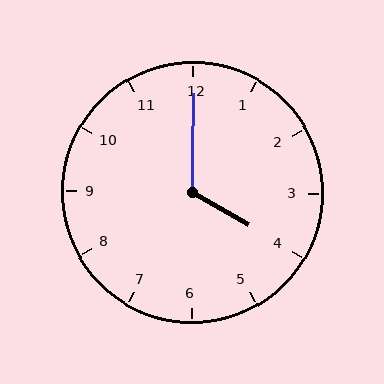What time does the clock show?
4:00.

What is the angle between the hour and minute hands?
Approximately 120 degrees.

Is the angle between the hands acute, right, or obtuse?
It is obtuse.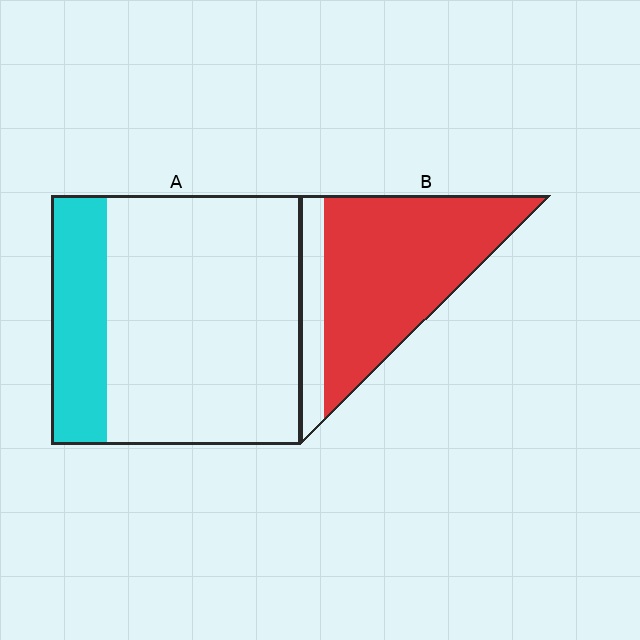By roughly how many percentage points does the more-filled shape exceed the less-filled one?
By roughly 60 percentage points (B over A).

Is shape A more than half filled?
No.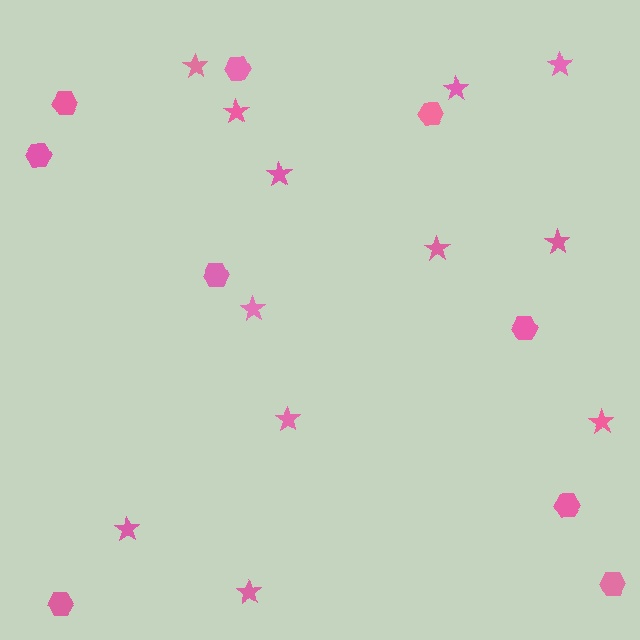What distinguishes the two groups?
There are 2 groups: one group of stars (12) and one group of hexagons (9).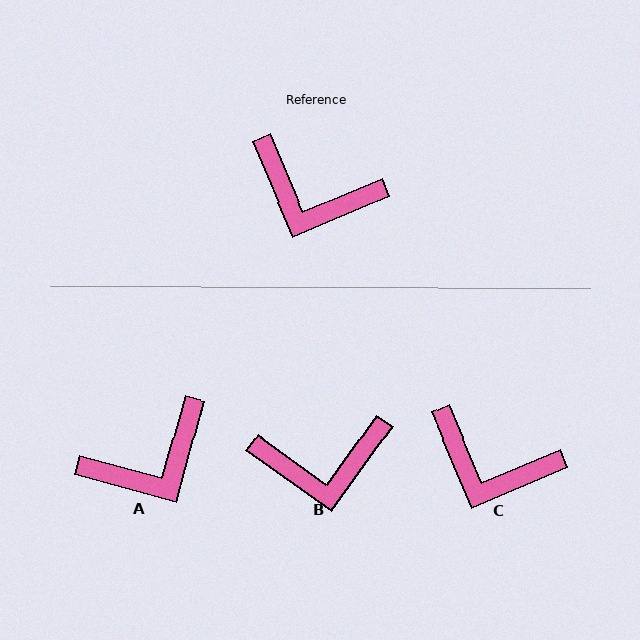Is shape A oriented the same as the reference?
No, it is off by about 52 degrees.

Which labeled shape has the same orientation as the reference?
C.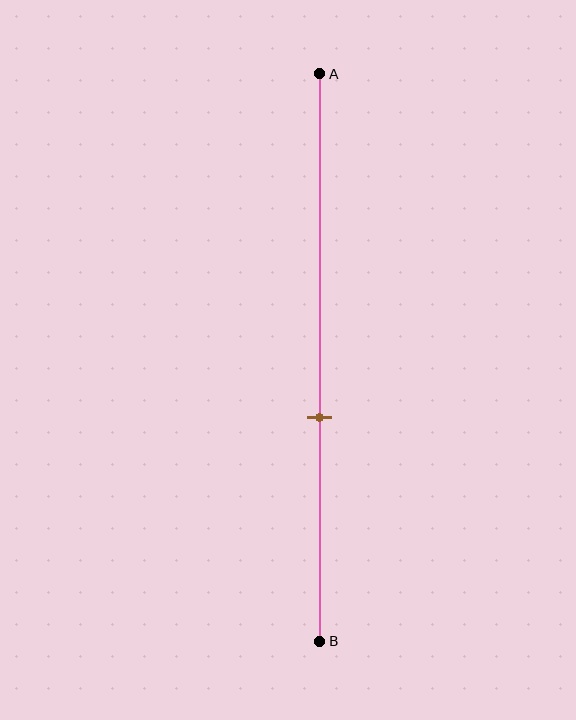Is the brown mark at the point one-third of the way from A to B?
No, the mark is at about 60% from A, not at the 33% one-third point.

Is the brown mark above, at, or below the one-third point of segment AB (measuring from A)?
The brown mark is below the one-third point of segment AB.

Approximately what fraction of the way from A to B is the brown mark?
The brown mark is approximately 60% of the way from A to B.